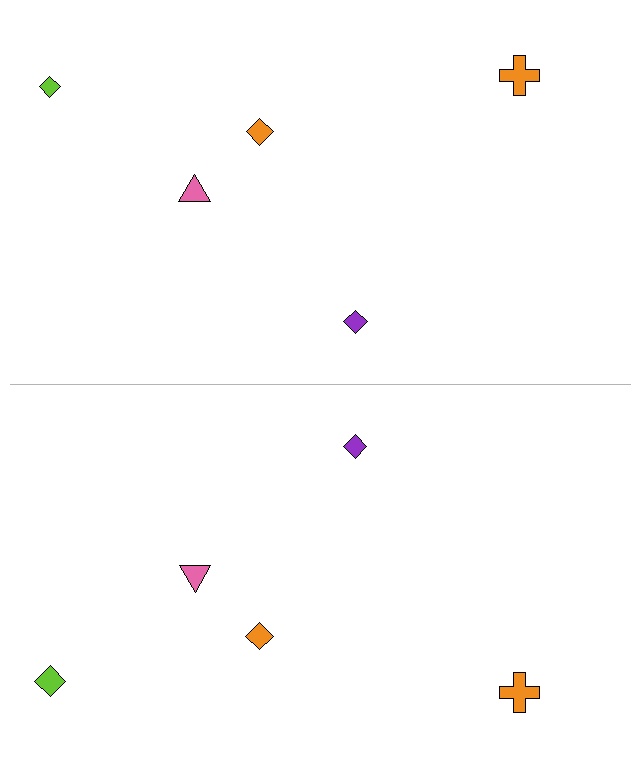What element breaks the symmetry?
The lime diamond on the bottom side has a different size than its mirror counterpart.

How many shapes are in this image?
There are 10 shapes in this image.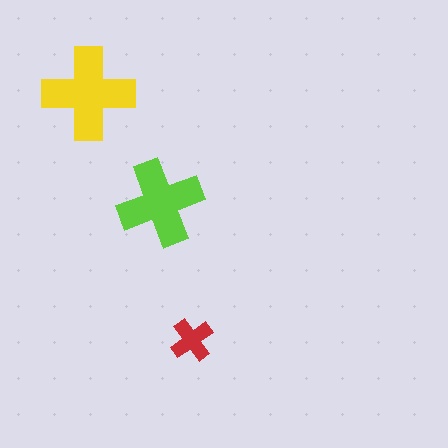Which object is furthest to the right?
The red cross is rightmost.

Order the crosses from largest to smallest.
the yellow one, the lime one, the red one.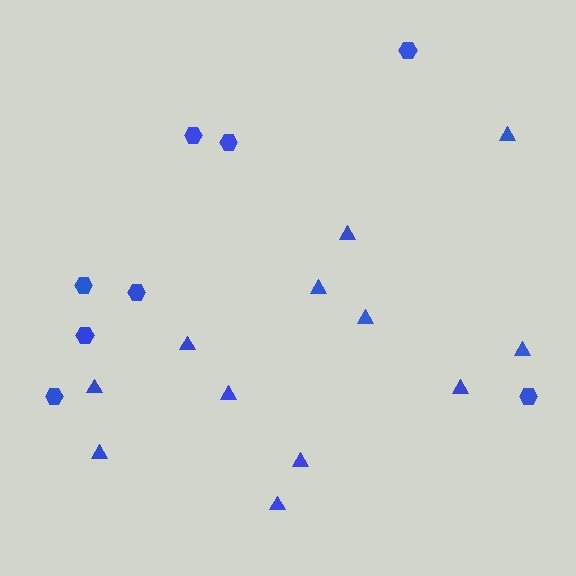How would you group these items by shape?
There are 2 groups: one group of triangles (12) and one group of hexagons (8).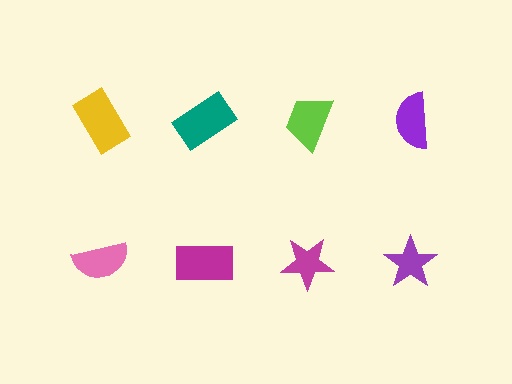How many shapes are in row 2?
4 shapes.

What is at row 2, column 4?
A purple star.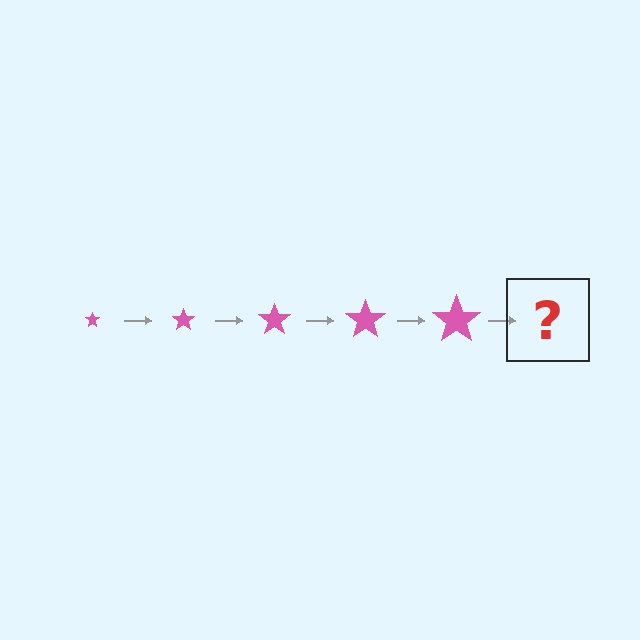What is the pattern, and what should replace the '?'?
The pattern is that the star gets progressively larger each step. The '?' should be a pink star, larger than the previous one.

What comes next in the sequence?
The next element should be a pink star, larger than the previous one.